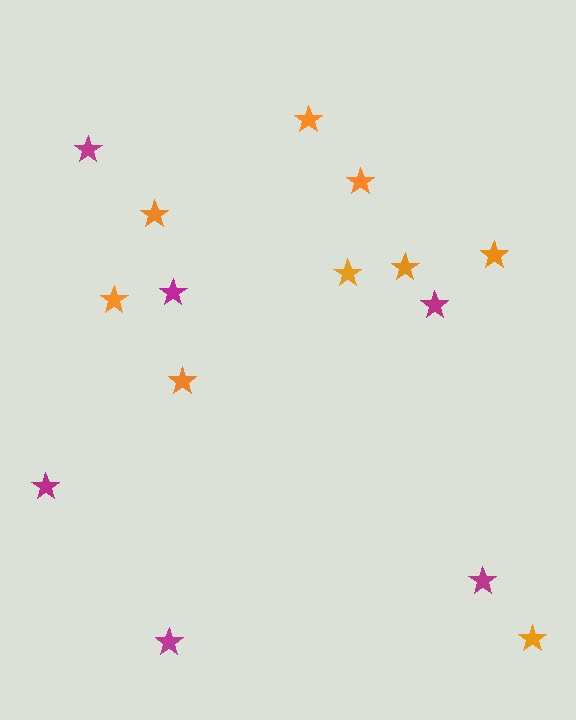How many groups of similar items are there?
There are 2 groups: one group of magenta stars (6) and one group of orange stars (9).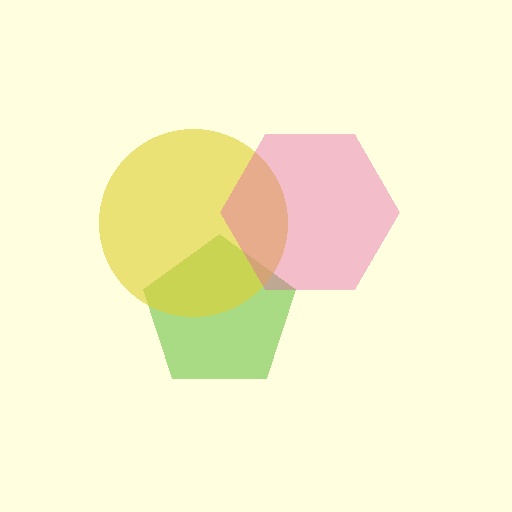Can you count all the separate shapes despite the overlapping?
Yes, there are 3 separate shapes.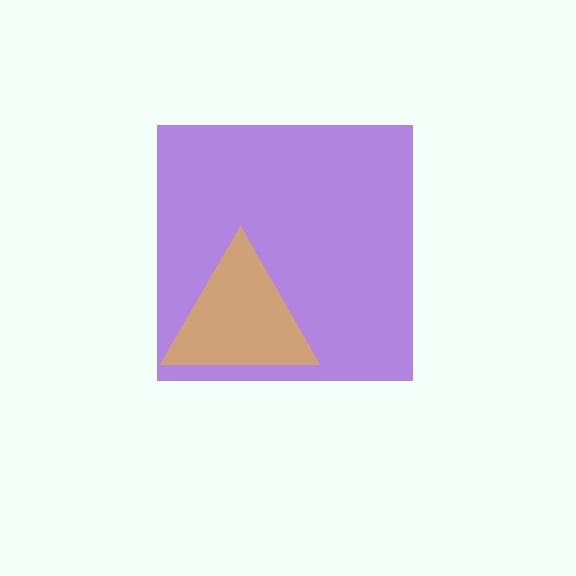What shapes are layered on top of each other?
The layered shapes are: a purple square, a yellow triangle.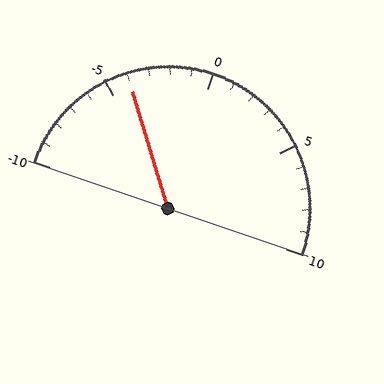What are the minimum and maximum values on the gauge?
The gauge ranges from -10 to 10.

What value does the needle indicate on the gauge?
The needle indicates approximately -4.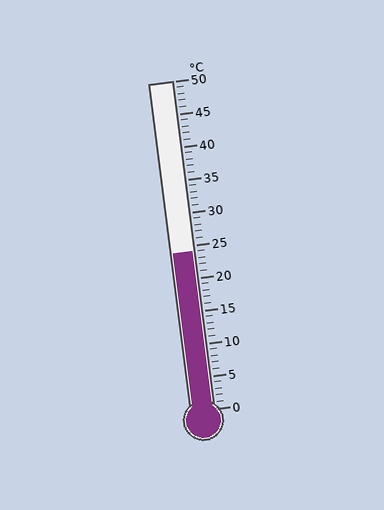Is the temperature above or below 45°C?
The temperature is below 45°C.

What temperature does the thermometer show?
The thermometer shows approximately 24°C.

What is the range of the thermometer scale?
The thermometer scale ranges from 0°C to 50°C.